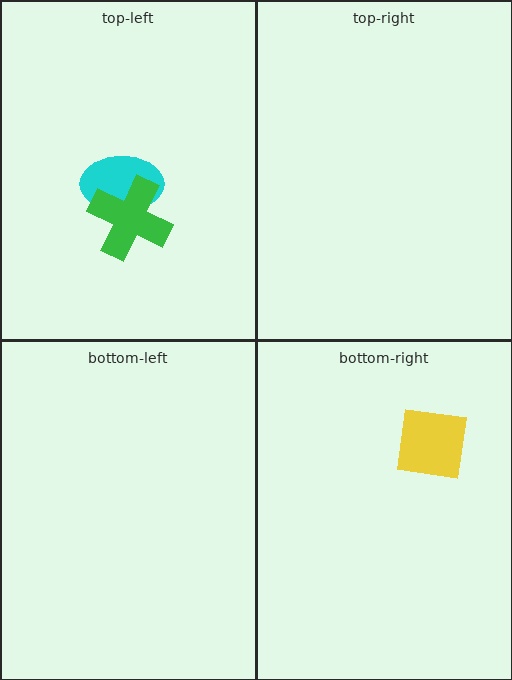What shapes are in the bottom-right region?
The yellow square.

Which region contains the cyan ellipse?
The top-left region.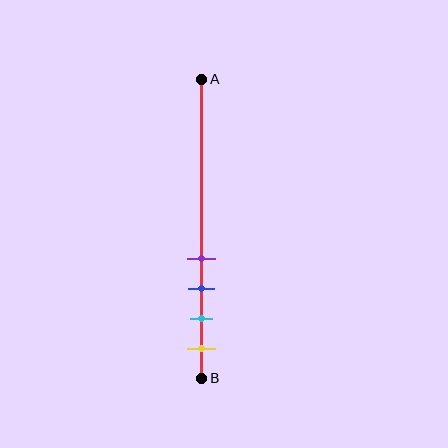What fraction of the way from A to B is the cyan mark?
The cyan mark is approximately 80% (0.8) of the way from A to B.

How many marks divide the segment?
There are 4 marks dividing the segment.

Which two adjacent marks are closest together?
The purple and blue marks are the closest adjacent pair.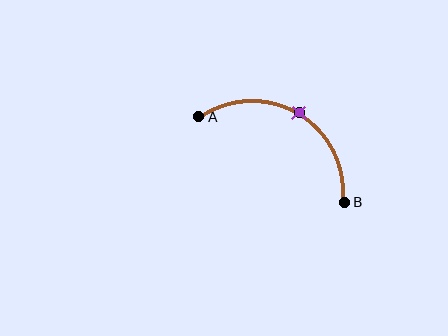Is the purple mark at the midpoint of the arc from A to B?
Yes. The purple mark lies on the arc at equal arc-length from both A and B — it is the arc midpoint.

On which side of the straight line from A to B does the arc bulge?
The arc bulges above the straight line connecting A and B.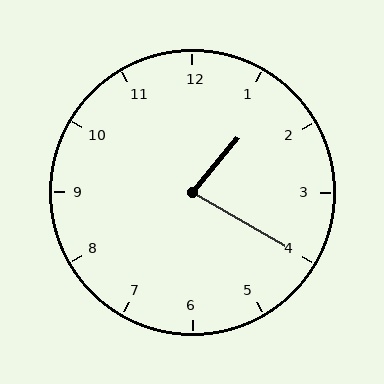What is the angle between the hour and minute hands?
Approximately 80 degrees.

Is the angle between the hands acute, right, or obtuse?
It is acute.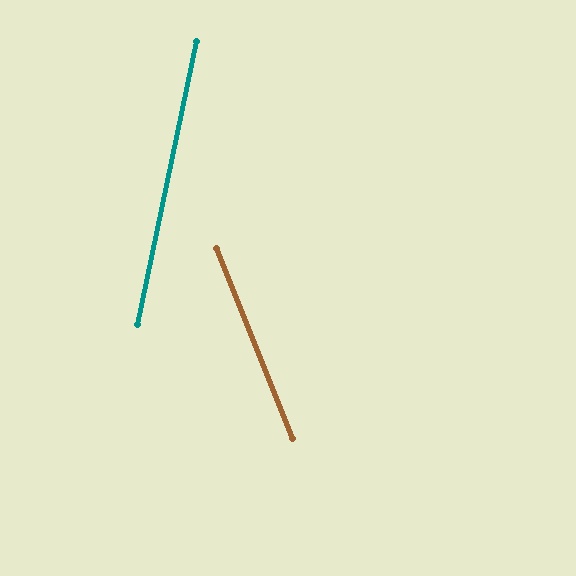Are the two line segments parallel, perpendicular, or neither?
Neither parallel nor perpendicular — they differ by about 34°.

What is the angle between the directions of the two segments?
Approximately 34 degrees.